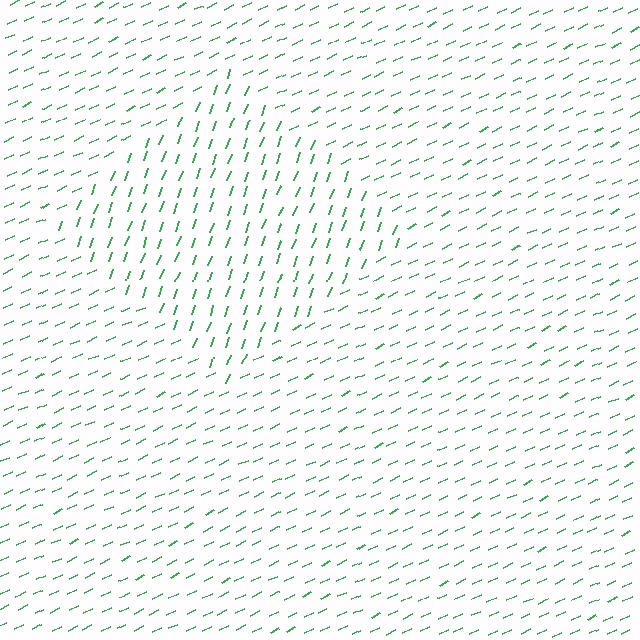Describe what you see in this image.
The image is filled with small green line segments. A diamond region in the image has lines oriented differently from the surrounding lines, creating a visible texture boundary.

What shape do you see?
I see a diamond.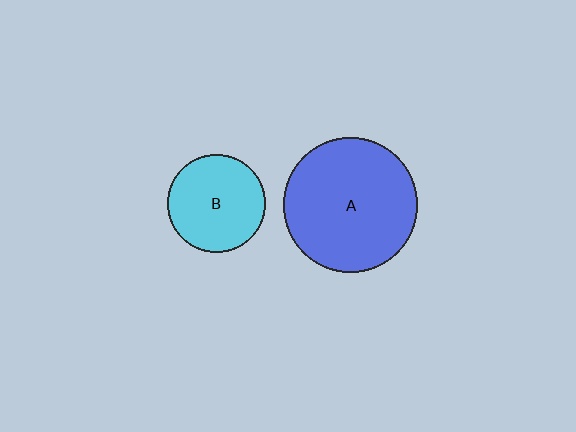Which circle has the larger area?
Circle A (blue).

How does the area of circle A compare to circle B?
Approximately 1.9 times.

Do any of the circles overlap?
No, none of the circles overlap.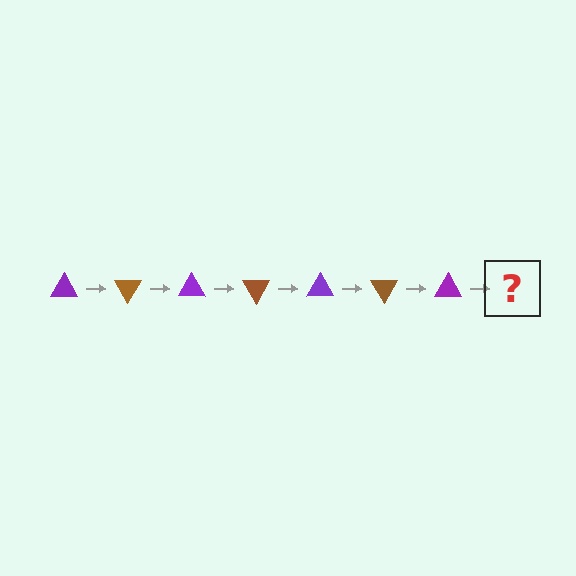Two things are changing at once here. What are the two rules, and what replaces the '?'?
The two rules are that it rotates 60 degrees each step and the color cycles through purple and brown. The '?' should be a brown triangle, rotated 420 degrees from the start.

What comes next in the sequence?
The next element should be a brown triangle, rotated 420 degrees from the start.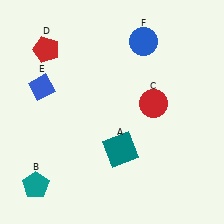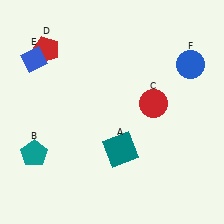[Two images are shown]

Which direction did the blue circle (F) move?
The blue circle (F) moved right.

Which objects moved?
The objects that moved are: the teal pentagon (B), the blue diamond (E), the blue circle (F).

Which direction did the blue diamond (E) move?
The blue diamond (E) moved up.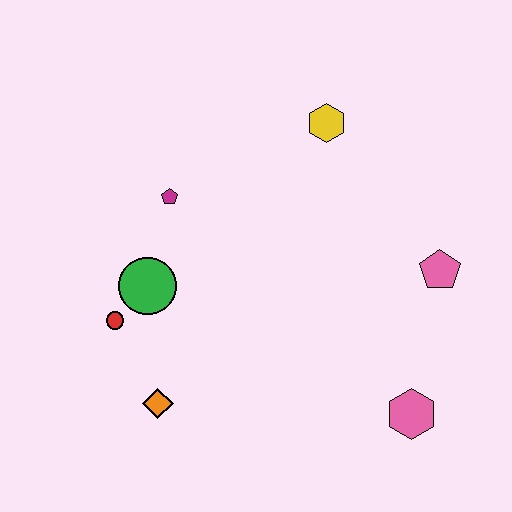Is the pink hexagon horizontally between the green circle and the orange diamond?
No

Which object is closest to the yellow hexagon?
The magenta pentagon is closest to the yellow hexagon.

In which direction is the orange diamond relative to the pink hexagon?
The orange diamond is to the left of the pink hexagon.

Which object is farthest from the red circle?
The pink pentagon is farthest from the red circle.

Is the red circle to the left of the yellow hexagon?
Yes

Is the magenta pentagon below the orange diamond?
No